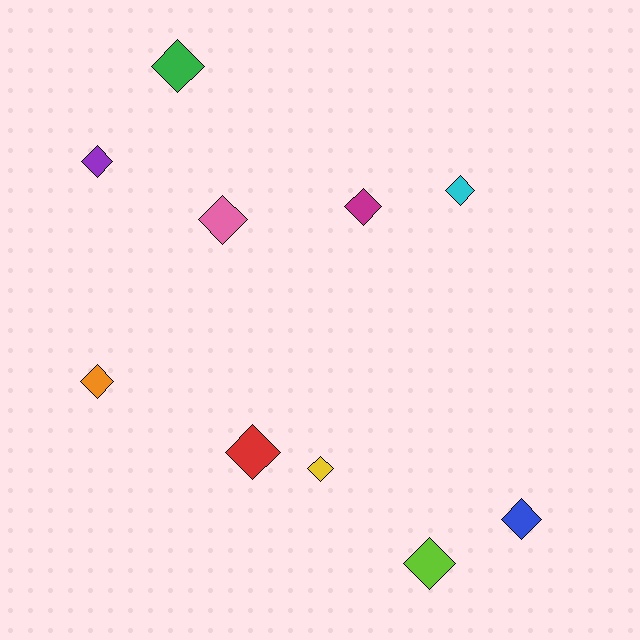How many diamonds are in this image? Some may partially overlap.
There are 10 diamonds.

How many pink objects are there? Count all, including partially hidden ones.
There is 1 pink object.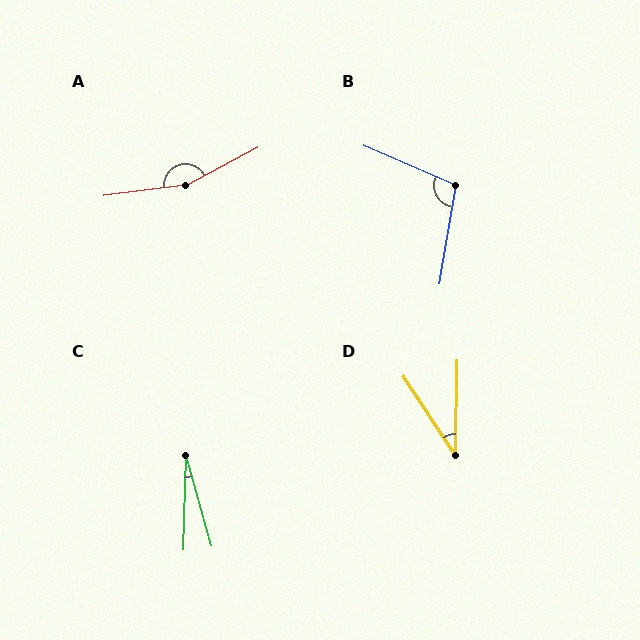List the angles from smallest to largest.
C (18°), D (34°), B (104°), A (159°).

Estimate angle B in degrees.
Approximately 104 degrees.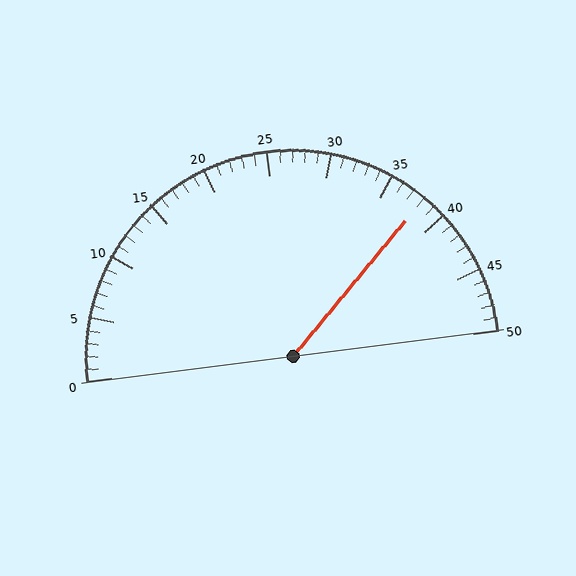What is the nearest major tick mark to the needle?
The nearest major tick mark is 40.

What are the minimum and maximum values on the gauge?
The gauge ranges from 0 to 50.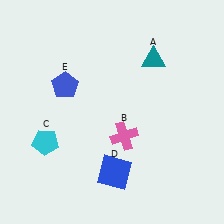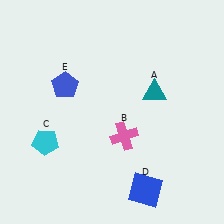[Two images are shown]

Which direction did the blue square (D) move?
The blue square (D) moved right.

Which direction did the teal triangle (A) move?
The teal triangle (A) moved down.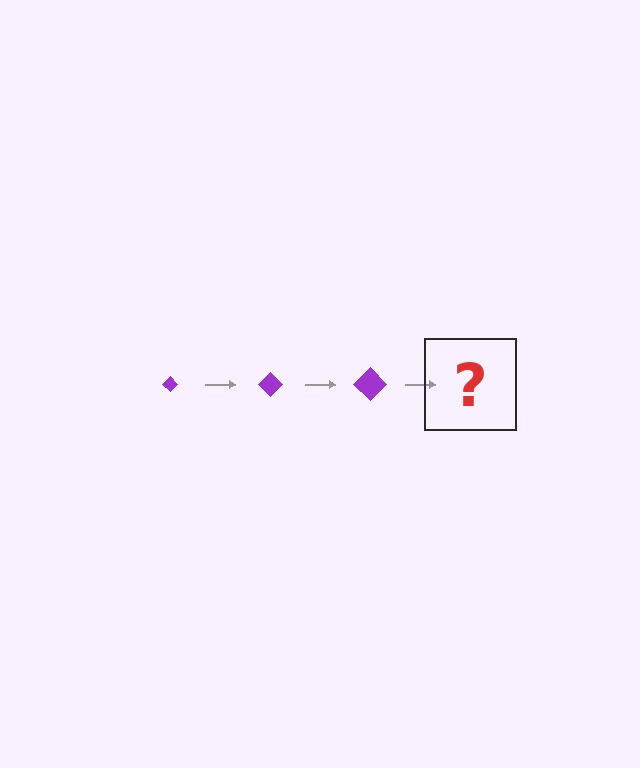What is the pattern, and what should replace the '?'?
The pattern is that the diamond gets progressively larger each step. The '?' should be a purple diamond, larger than the previous one.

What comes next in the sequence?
The next element should be a purple diamond, larger than the previous one.